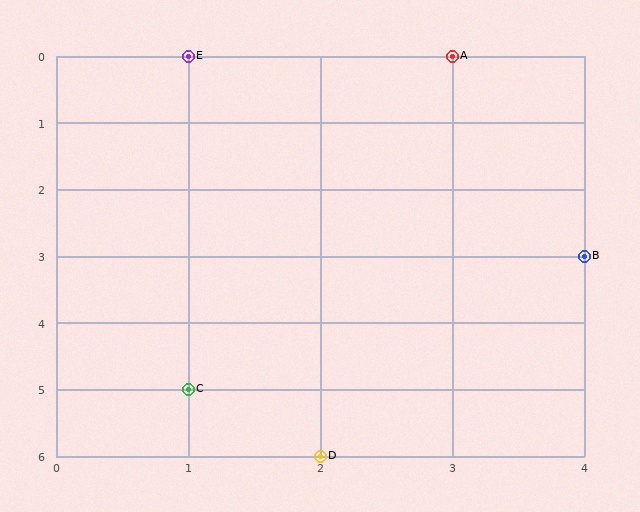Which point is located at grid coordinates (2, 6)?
Point D is at (2, 6).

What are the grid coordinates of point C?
Point C is at grid coordinates (1, 5).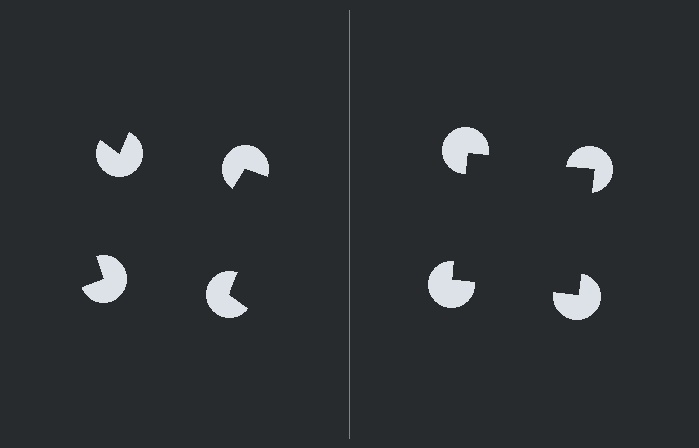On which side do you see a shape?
An illusory square appears on the right side. On the left side the wedge cuts are rotated, so no coherent shape forms.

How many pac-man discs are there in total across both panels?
8 — 4 on each side.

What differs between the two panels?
The pac-man discs are positioned identically on both sides; only the wedge orientations differ. On the right they align to a square; on the left they are misaligned.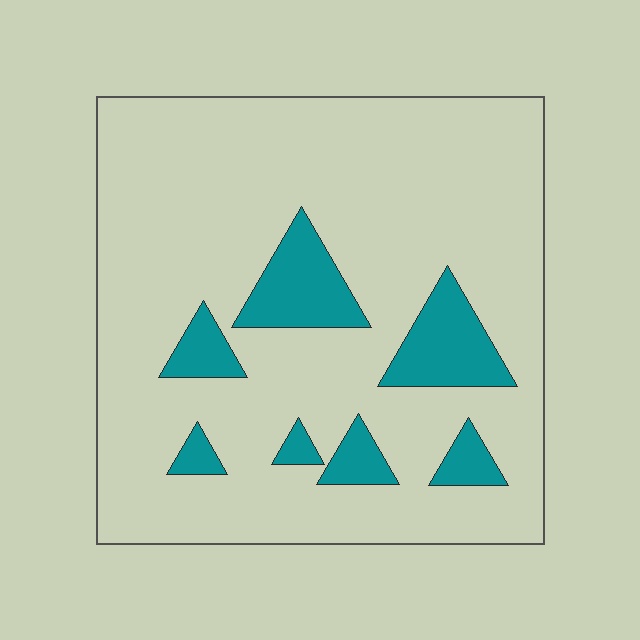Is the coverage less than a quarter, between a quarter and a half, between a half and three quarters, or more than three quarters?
Less than a quarter.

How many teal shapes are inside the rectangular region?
7.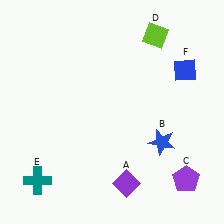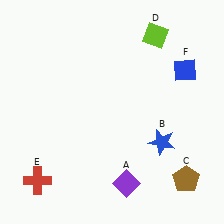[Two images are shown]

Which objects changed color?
C changed from purple to brown. E changed from teal to red.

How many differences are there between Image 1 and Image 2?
There are 2 differences between the two images.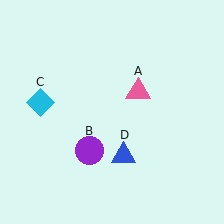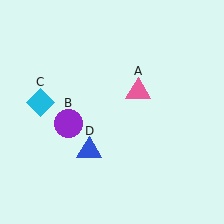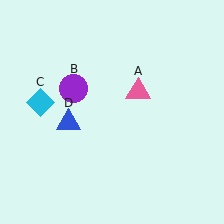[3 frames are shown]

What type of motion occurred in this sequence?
The purple circle (object B), blue triangle (object D) rotated clockwise around the center of the scene.